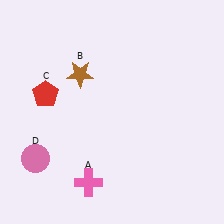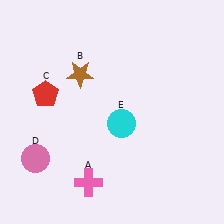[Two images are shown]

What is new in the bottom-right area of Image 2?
A cyan circle (E) was added in the bottom-right area of Image 2.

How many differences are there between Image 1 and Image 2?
There is 1 difference between the two images.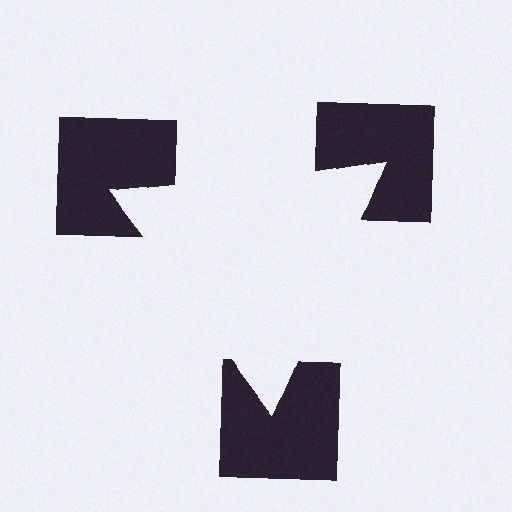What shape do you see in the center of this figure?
An illusory triangle — its edges are inferred from the aligned wedge cuts in the notched squares, not physically drawn.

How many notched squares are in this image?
There are 3 — one at each vertex of the illusory triangle.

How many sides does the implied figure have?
3 sides.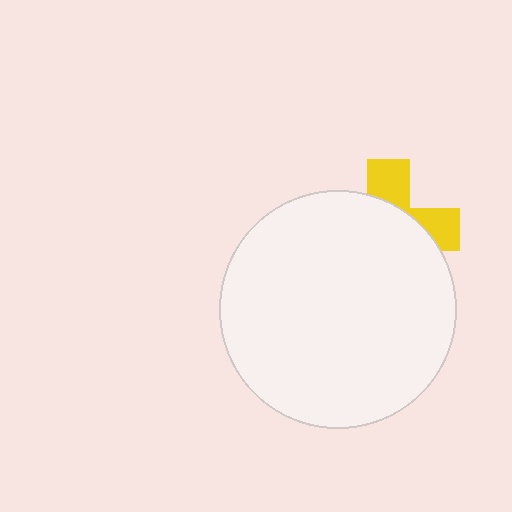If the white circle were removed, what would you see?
You would see the complete yellow cross.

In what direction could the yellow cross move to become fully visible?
The yellow cross could move up. That would shift it out from behind the white circle entirely.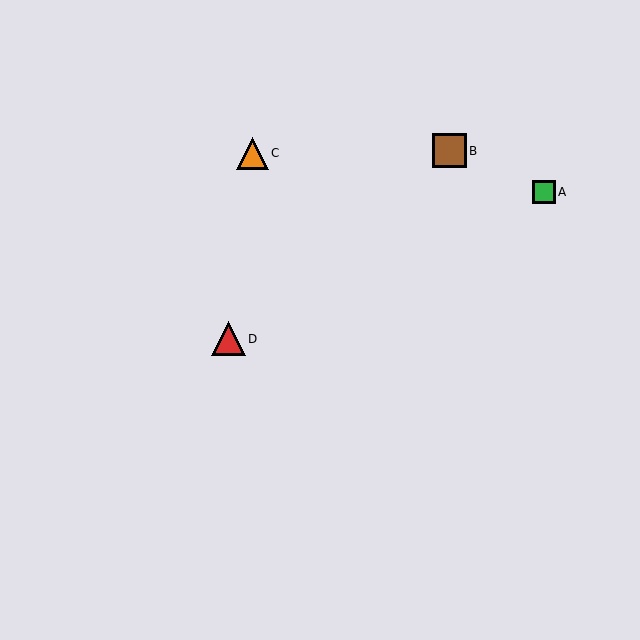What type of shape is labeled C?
Shape C is an orange triangle.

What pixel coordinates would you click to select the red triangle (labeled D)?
Click at (228, 339) to select the red triangle D.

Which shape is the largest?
The red triangle (labeled D) is the largest.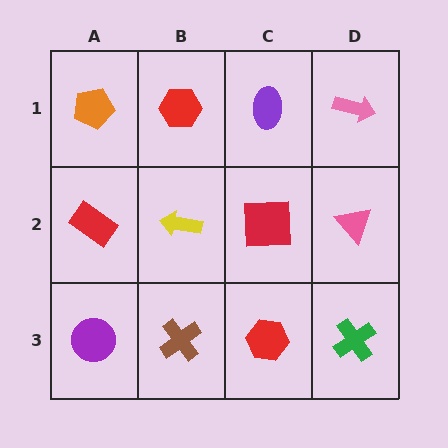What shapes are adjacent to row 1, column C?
A red square (row 2, column C), a red hexagon (row 1, column B), a pink arrow (row 1, column D).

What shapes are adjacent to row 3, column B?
A yellow arrow (row 2, column B), a purple circle (row 3, column A), a red hexagon (row 3, column C).